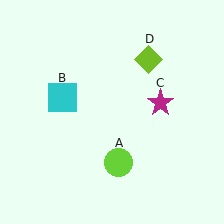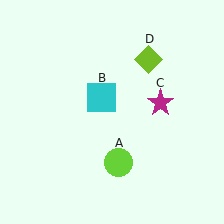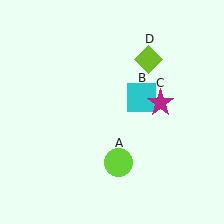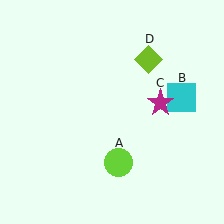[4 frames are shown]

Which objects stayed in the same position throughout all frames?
Lime circle (object A) and magenta star (object C) and lime diamond (object D) remained stationary.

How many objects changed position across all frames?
1 object changed position: cyan square (object B).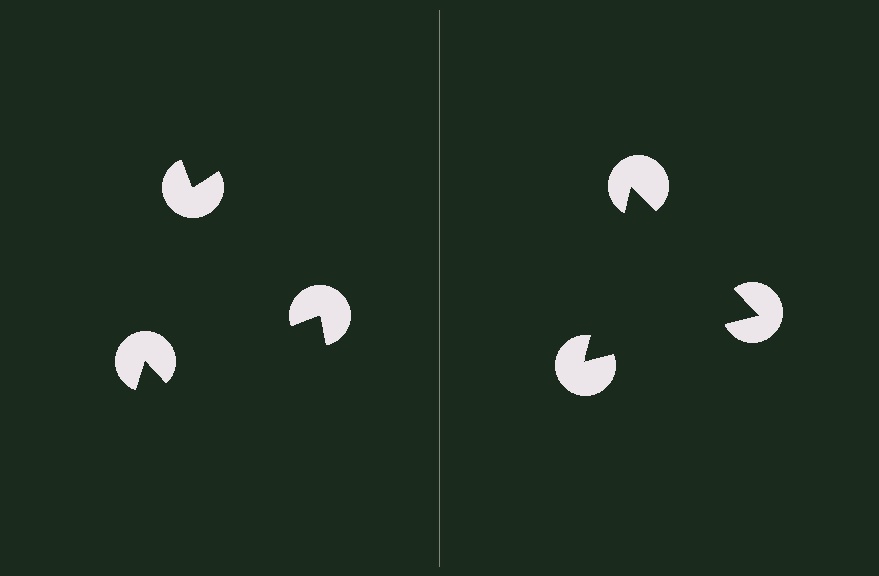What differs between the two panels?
The pac-man discs are positioned identically on both sides; only the wedge orientations differ. On the right they align to a triangle; on the left they are misaligned.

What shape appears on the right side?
An illusory triangle.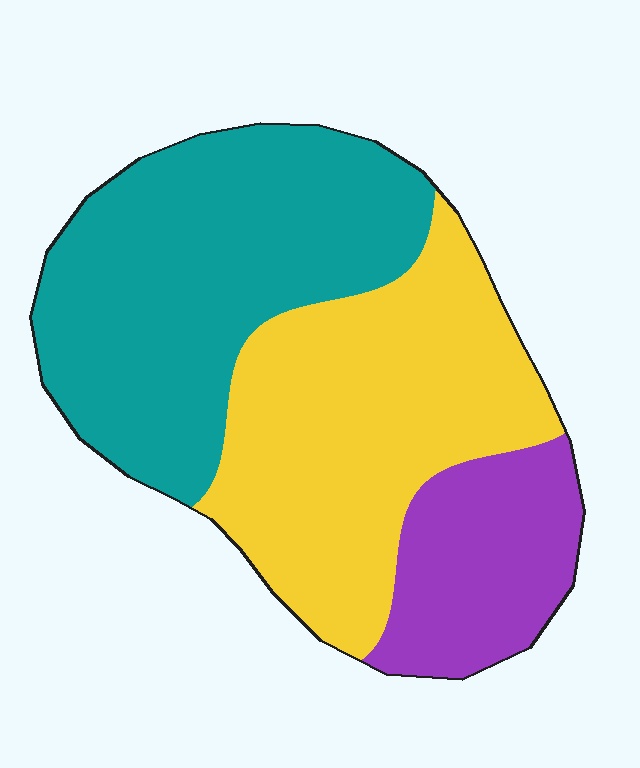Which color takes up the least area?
Purple, at roughly 20%.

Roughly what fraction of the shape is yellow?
Yellow takes up about two fifths (2/5) of the shape.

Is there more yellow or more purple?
Yellow.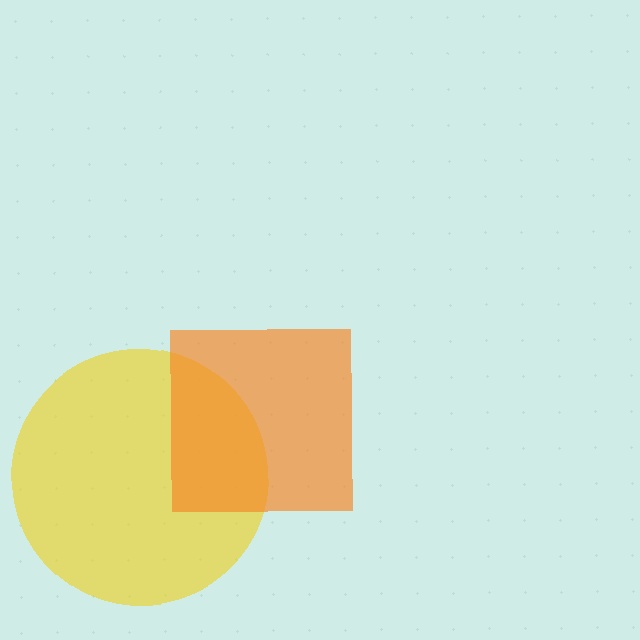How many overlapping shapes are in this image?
There are 2 overlapping shapes in the image.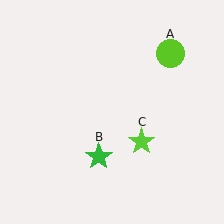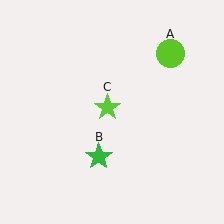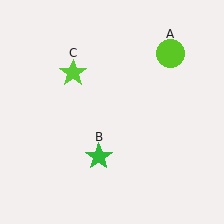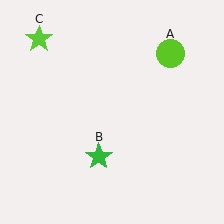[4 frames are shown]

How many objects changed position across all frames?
1 object changed position: lime star (object C).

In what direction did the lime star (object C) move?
The lime star (object C) moved up and to the left.